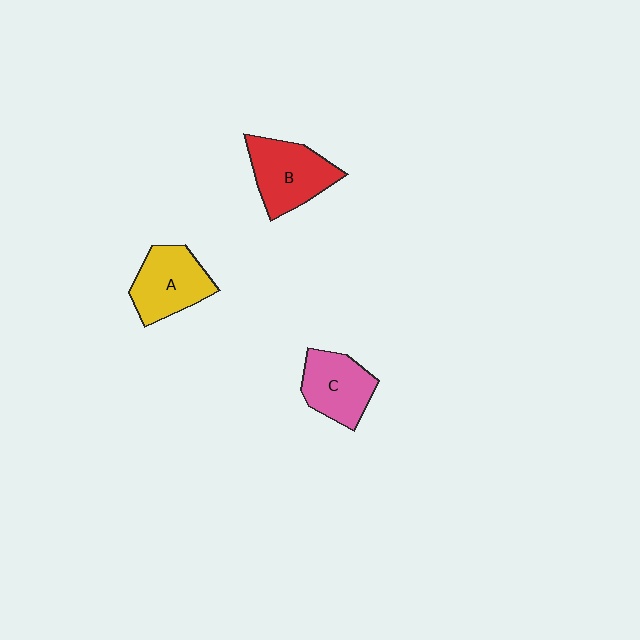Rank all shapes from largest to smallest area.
From largest to smallest: B (red), A (yellow), C (pink).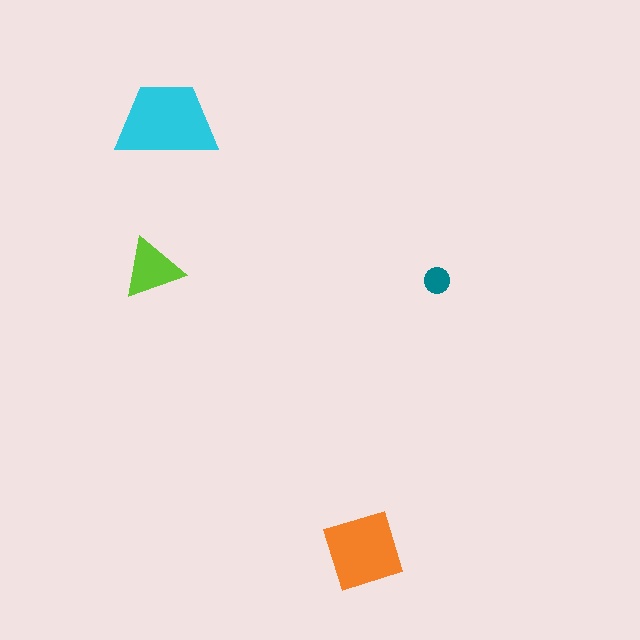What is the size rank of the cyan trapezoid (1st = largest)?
1st.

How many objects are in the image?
There are 4 objects in the image.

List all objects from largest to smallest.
The cyan trapezoid, the orange diamond, the lime triangle, the teal circle.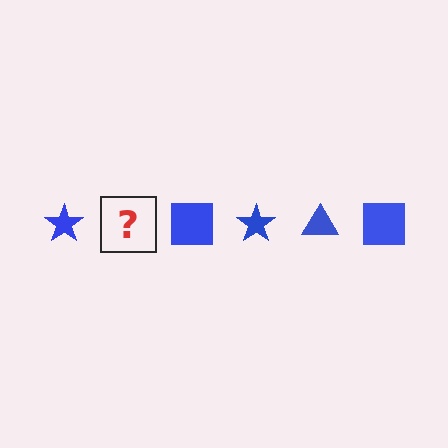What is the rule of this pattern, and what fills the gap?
The rule is that the pattern cycles through star, triangle, square shapes in blue. The gap should be filled with a blue triangle.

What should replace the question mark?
The question mark should be replaced with a blue triangle.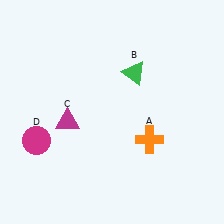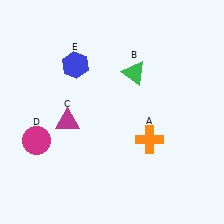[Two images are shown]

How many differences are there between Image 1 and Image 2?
There is 1 difference between the two images.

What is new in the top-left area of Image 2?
A blue hexagon (E) was added in the top-left area of Image 2.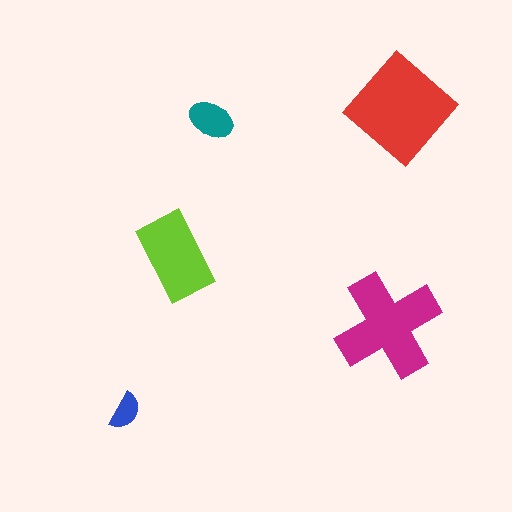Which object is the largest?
The red diamond.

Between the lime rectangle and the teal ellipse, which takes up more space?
The lime rectangle.